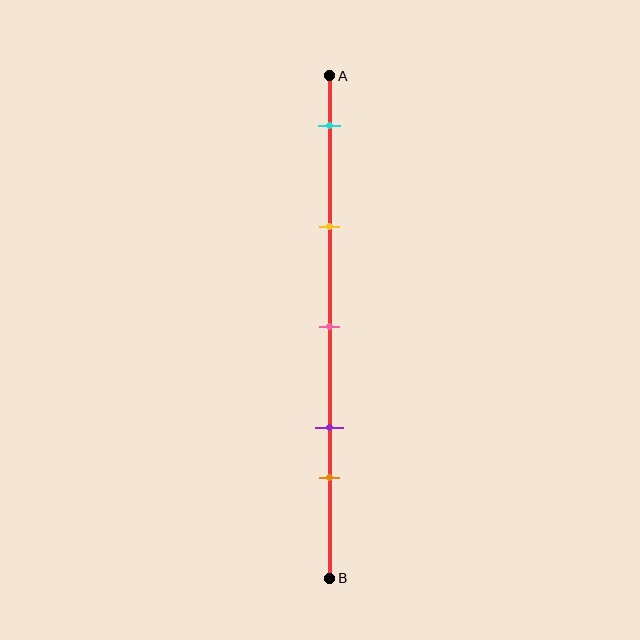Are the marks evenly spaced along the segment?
No, the marks are not evenly spaced.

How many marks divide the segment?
There are 5 marks dividing the segment.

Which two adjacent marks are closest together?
The purple and orange marks are the closest adjacent pair.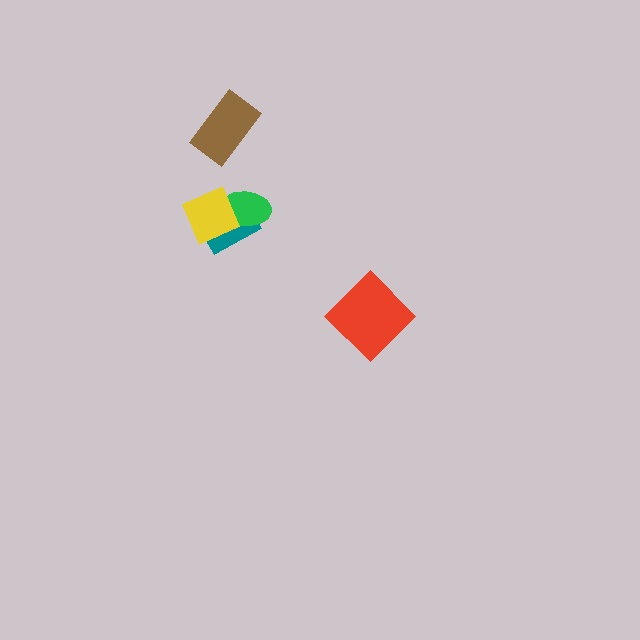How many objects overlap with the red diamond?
0 objects overlap with the red diamond.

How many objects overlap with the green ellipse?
2 objects overlap with the green ellipse.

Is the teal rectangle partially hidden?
Yes, it is partially covered by another shape.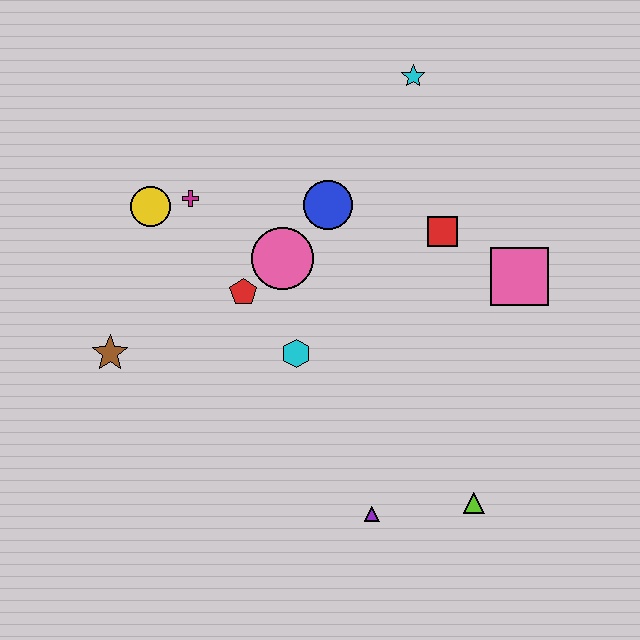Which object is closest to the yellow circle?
The magenta cross is closest to the yellow circle.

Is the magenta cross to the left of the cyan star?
Yes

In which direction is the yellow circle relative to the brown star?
The yellow circle is above the brown star.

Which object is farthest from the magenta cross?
The lime triangle is farthest from the magenta cross.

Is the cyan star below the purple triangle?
No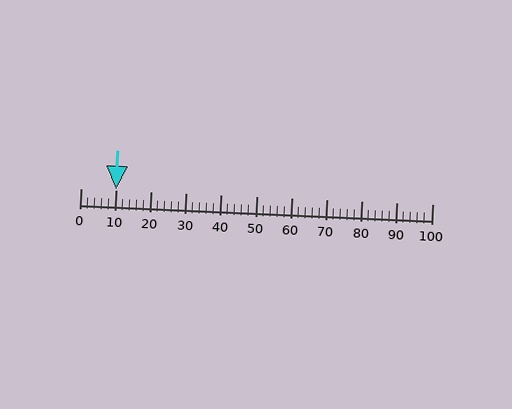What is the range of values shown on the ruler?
The ruler shows values from 0 to 100.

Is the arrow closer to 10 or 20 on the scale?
The arrow is closer to 10.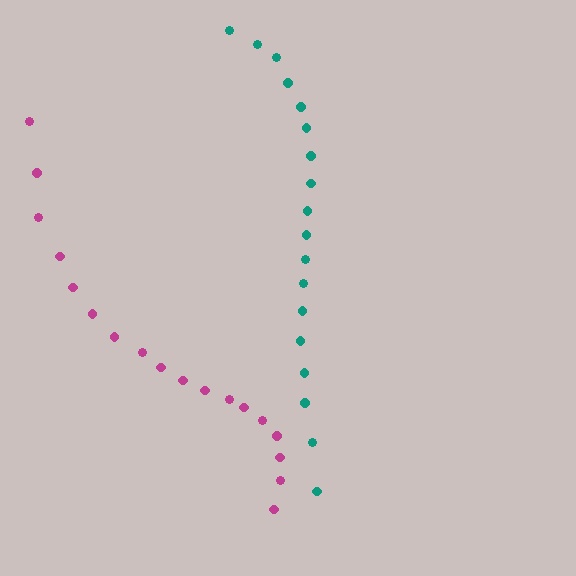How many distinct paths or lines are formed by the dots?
There are 2 distinct paths.